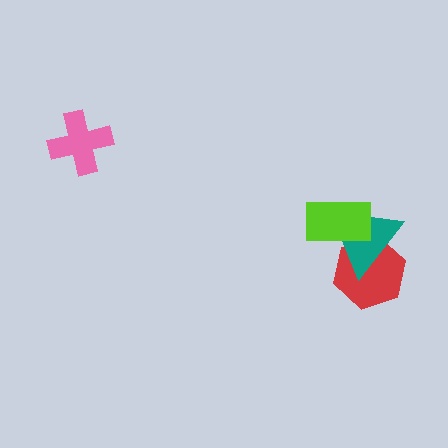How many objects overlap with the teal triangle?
2 objects overlap with the teal triangle.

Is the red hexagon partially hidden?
Yes, it is partially covered by another shape.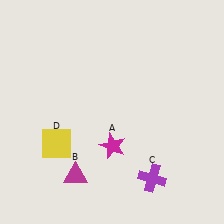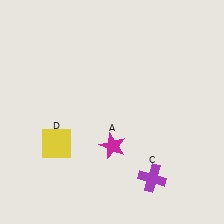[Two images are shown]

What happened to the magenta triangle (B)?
The magenta triangle (B) was removed in Image 2. It was in the bottom-left area of Image 1.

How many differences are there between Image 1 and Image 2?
There is 1 difference between the two images.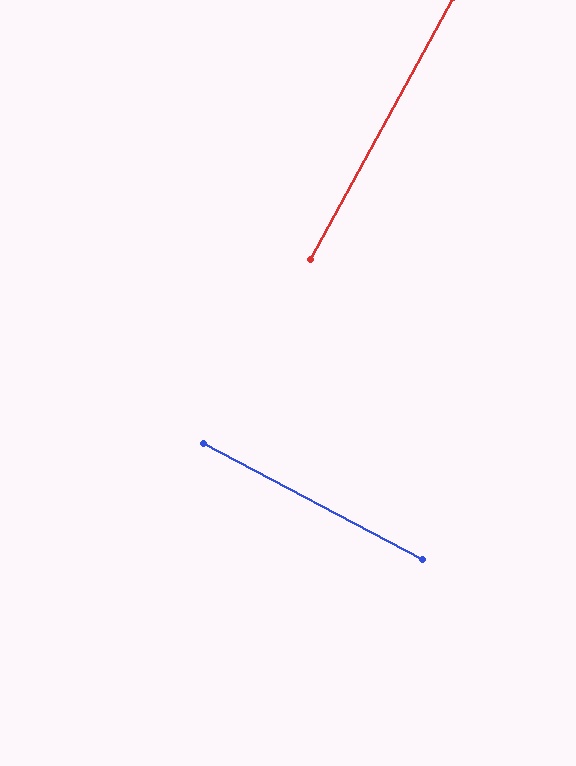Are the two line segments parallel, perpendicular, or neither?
Perpendicular — they meet at approximately 89°.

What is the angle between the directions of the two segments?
Approximately 89 degrees.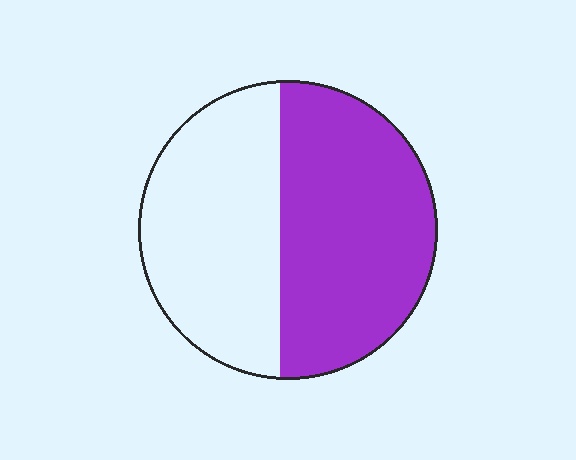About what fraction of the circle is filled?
About one half (1/2).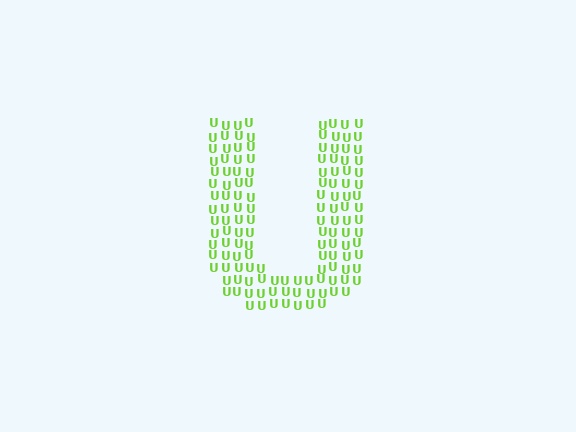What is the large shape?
The large shape is the letter U.